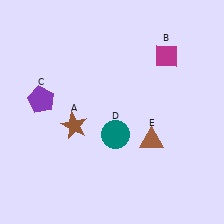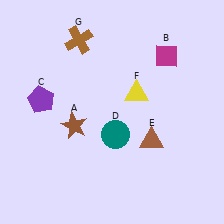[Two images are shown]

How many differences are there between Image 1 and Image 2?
There are 2 differences between the two images.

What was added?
A yellow triangle (F), a brown cross (G) were added in Image 2.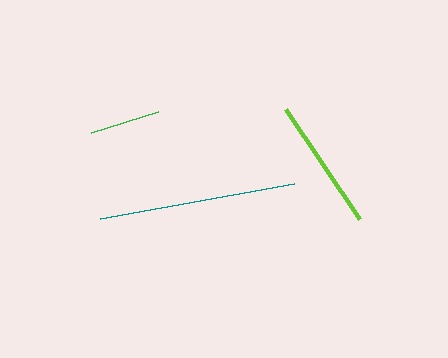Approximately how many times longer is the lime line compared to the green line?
The lime line is approximately 1.9 times the length of the green line.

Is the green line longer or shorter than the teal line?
The teal line is longer than the green line.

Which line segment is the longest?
The teal line is the longest at approximately 197 pixels.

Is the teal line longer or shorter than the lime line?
The teal line is longer than the lime line.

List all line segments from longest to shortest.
From longest to shortest: teal, lime, green.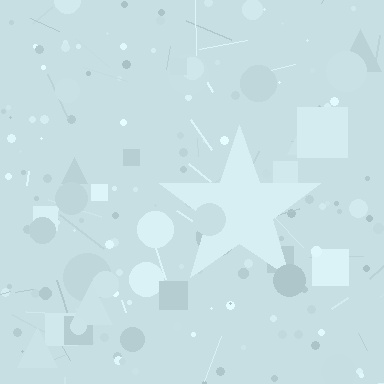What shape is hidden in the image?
A star is hidden in the image.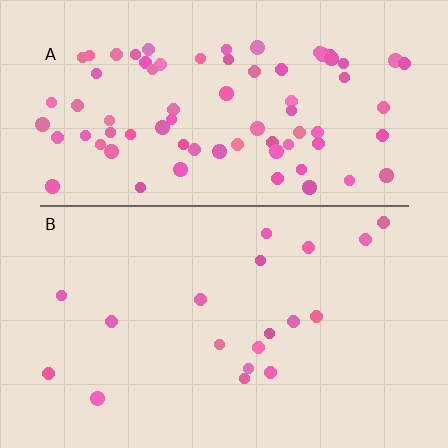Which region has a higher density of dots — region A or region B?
A (the top).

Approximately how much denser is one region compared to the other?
Approximately 4.1× — region A over region B.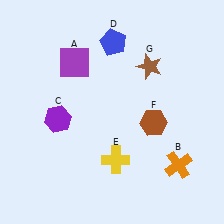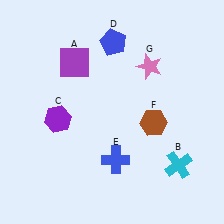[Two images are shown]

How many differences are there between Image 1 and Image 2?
There are 3 differences between the two images.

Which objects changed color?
B changed from orange to cyan. E changed from yellow to blue. G changed from brown to pink.